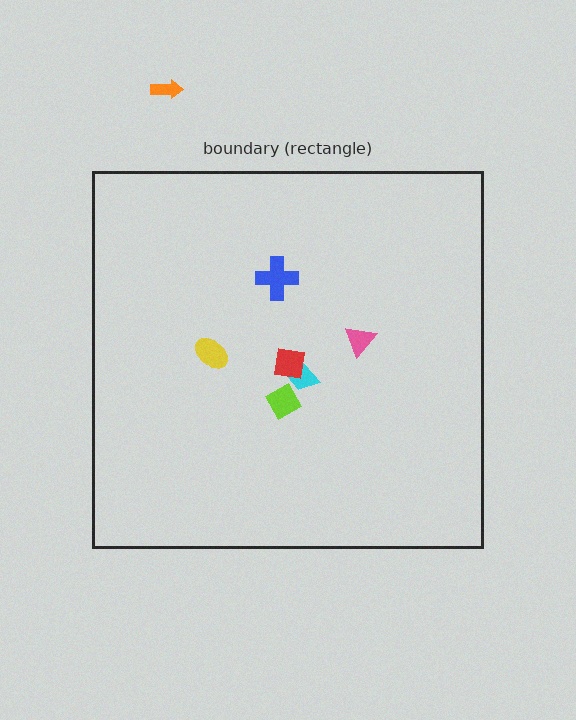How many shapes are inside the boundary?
6 inside, 1 outside.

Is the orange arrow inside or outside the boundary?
Outside.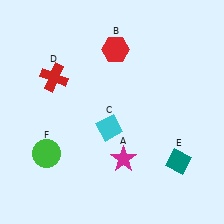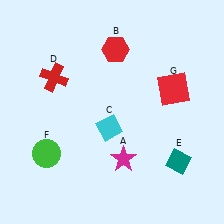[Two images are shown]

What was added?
A red square (G) was added in Image 2.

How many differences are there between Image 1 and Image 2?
There is 1 difference between the two images.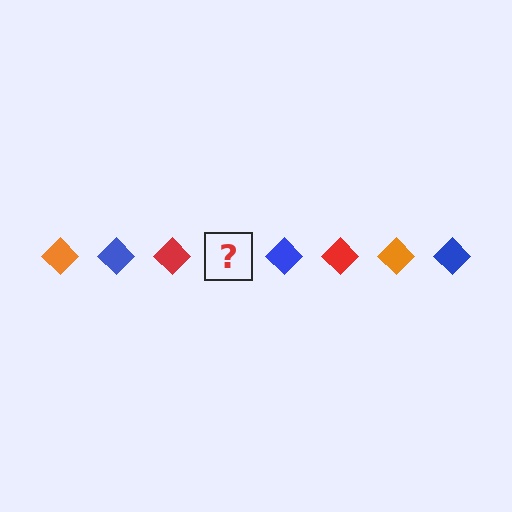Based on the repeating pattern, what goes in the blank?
The blank should be an orange diamond.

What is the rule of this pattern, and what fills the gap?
The rule is that the pattern cycles through orange, blue, red diamonds. The gap should be filled with an orange diamond.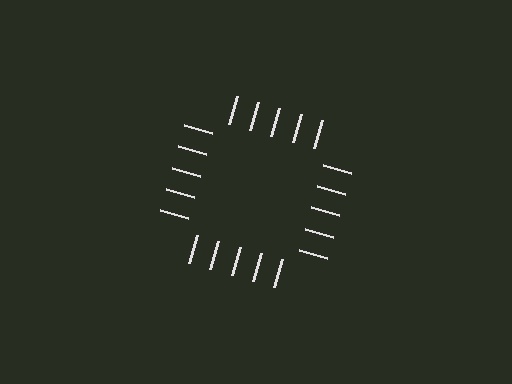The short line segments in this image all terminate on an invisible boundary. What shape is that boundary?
An illusory square — the line segments terminate on its edges but no continuous stroke is drawn.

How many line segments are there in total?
20 — 5 along each of the 4 edges.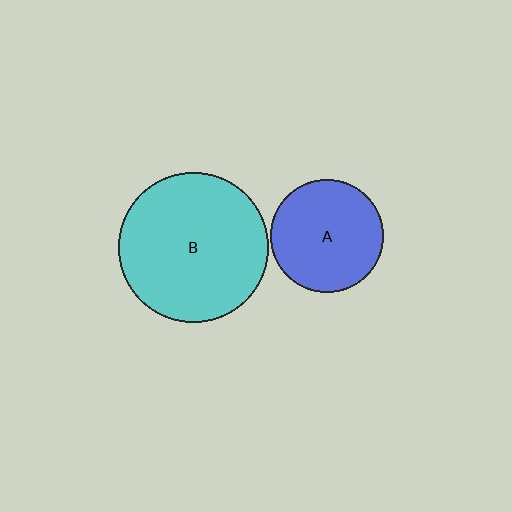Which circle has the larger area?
Circle B (cyan).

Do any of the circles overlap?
No, none of the circles overlap.